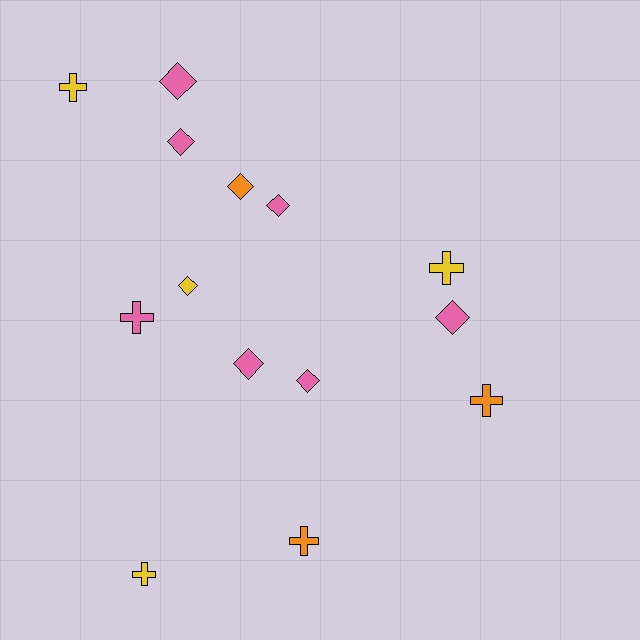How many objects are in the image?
There are 14 objects.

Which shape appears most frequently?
Diamond, with 8 objects.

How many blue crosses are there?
There are no blue crosses.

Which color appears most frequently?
Pink, with 7 objects.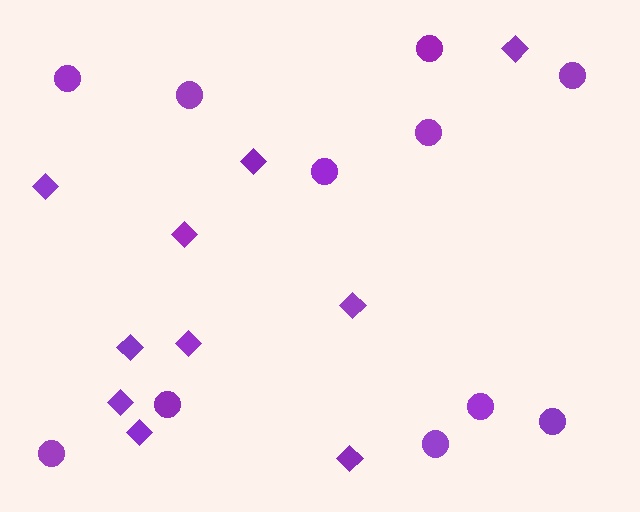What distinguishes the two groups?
There are 2 groups: one group of circles (11) and one group of diamonds (10).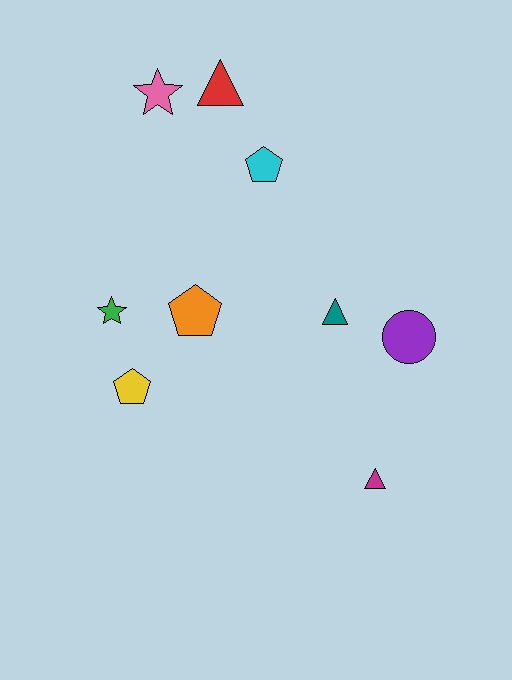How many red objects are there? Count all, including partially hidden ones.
There is 1 red object.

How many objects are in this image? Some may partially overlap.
There are 9 objects.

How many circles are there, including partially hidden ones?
There is 1 circle.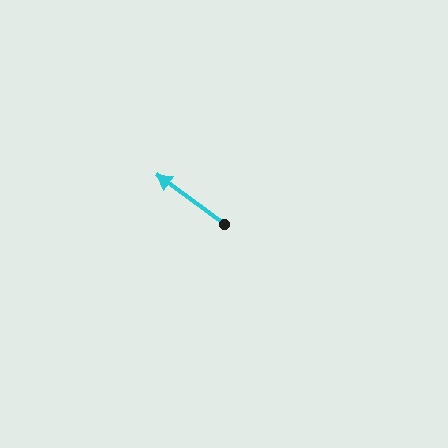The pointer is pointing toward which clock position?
Roughly 10 o'clock.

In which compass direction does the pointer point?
Northwest.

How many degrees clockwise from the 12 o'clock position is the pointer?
Approximately 306 degrees.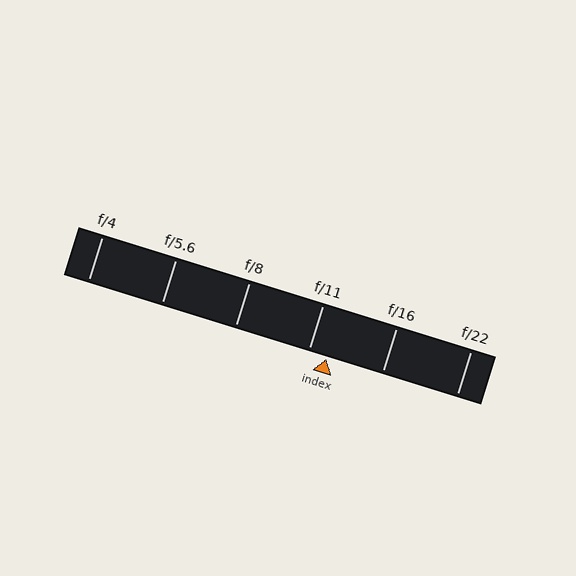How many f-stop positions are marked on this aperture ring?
There are 6 f-stop positions marked.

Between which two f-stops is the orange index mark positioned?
The index mark is between f/11 and f/16.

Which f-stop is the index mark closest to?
The index mark is closest to f/11.